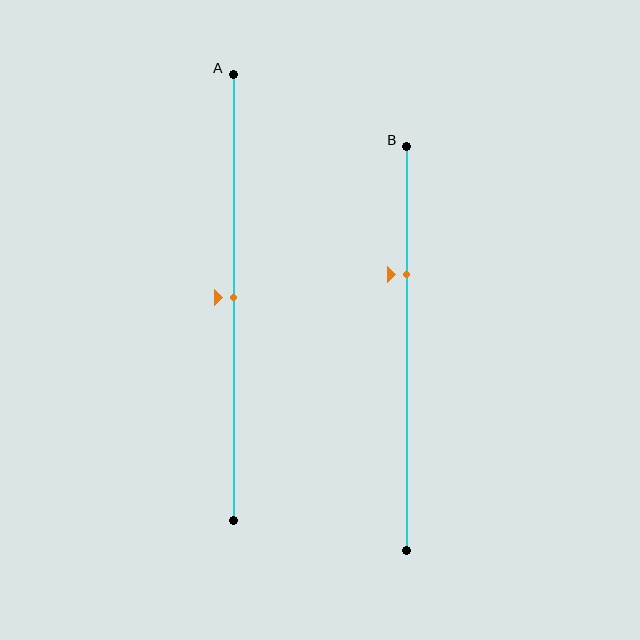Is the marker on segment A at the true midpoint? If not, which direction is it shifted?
Yes, the marker on segment A is at the true midpoint.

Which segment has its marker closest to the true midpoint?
Segment A has its marker closest to the true midpoint.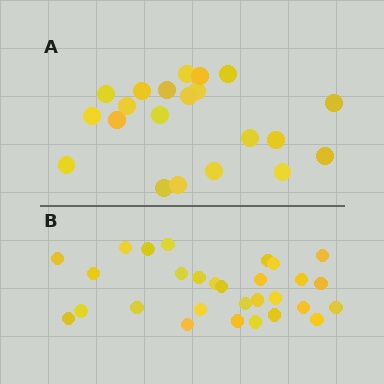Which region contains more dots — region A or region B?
Region B (the bottom region) has more dots.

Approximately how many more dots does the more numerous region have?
Region B has roughly 8 or so more dots than region A.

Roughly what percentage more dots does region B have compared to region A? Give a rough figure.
About 40% more.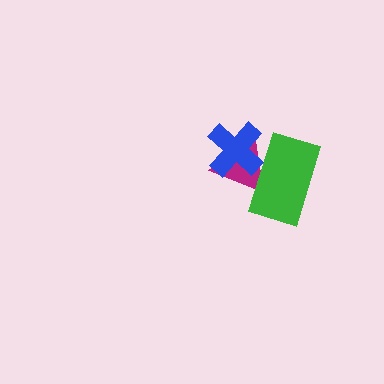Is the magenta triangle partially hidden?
Yes, it is partially covered by another shape.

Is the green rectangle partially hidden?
Yes, it is partially covered by another shape.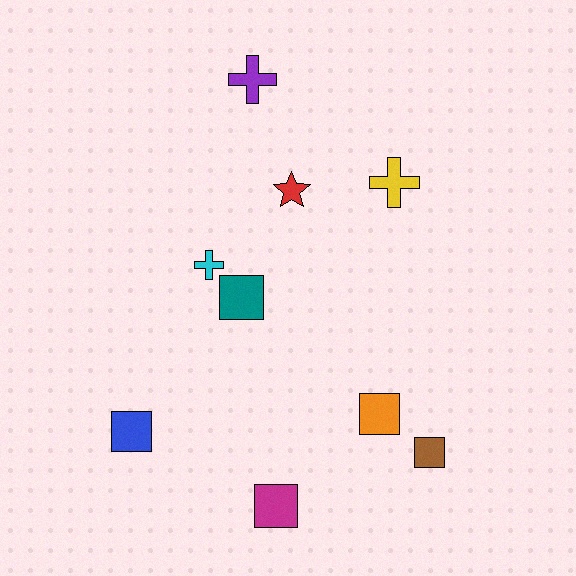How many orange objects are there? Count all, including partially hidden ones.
There is 1 orange object.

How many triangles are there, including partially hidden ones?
There are no triangles.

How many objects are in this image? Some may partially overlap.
There are 9 objects.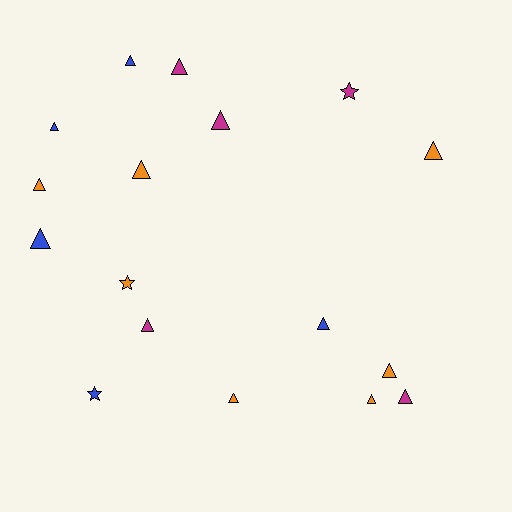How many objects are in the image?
There are 17 objects.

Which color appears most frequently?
Orange, with 7 objects.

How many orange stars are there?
There is 1 orange star.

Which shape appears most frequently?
Triangle, with 14 objects.